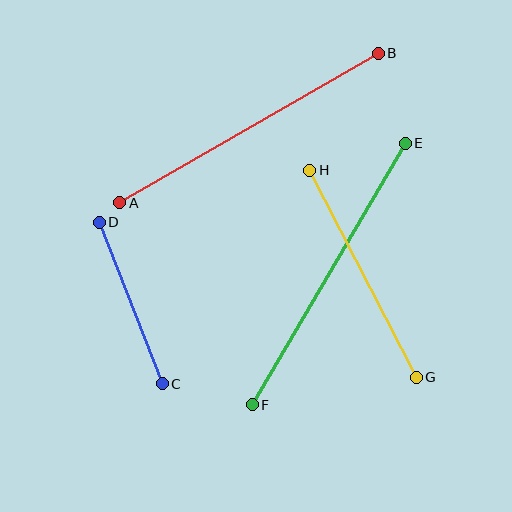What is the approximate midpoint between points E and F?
The midpoint is at approximately (329, 274) pixels.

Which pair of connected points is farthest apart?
Points E and F are farthest apart.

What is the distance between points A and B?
The distance is approximately 299 pixels.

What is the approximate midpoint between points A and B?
The midpoint is at approximately (249, 128) pixels.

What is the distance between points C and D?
The distance is approximately 173 pixels.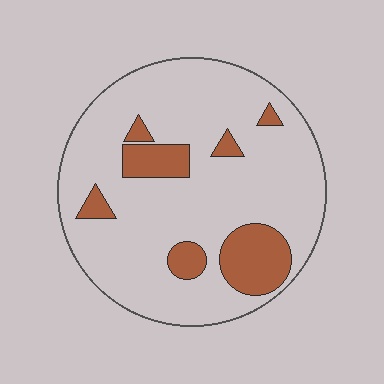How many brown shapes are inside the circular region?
7.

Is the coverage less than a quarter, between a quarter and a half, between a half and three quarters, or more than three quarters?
Less than a quarter.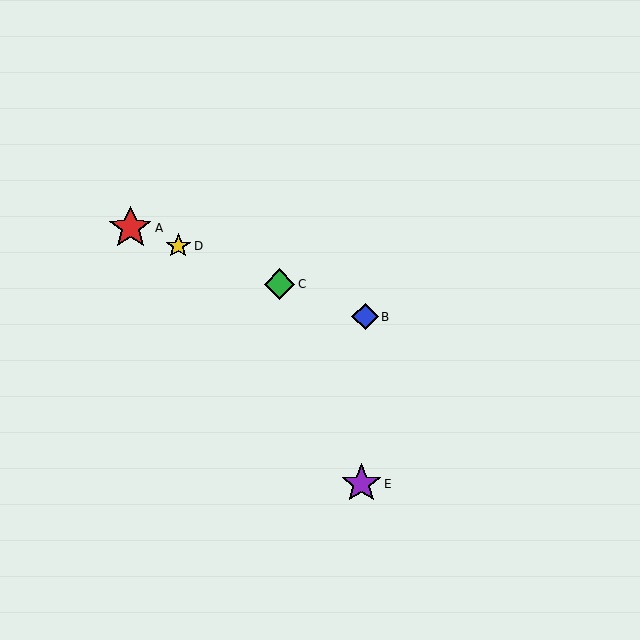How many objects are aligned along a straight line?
4 objects (A, B, C, D) are aligned along a straight line.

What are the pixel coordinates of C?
Object C is at (279, 284).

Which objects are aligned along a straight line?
Objects A, B, C, D are aligned along a straight line.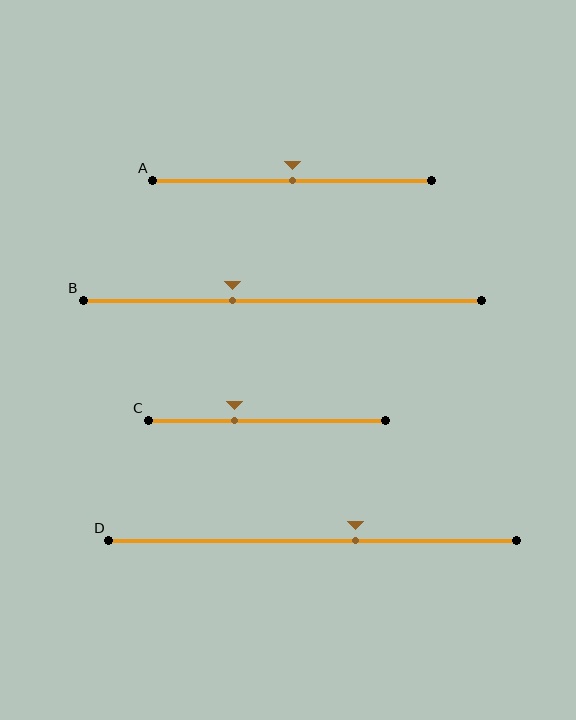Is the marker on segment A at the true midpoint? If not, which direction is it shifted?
Yes, the marker on segment A is at the true midpoint.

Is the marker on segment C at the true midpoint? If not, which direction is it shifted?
No, the marker on segment C is shifted to the left by about 13% of the segment length.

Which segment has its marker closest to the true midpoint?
Segment A has its marker closest to the true midpoint.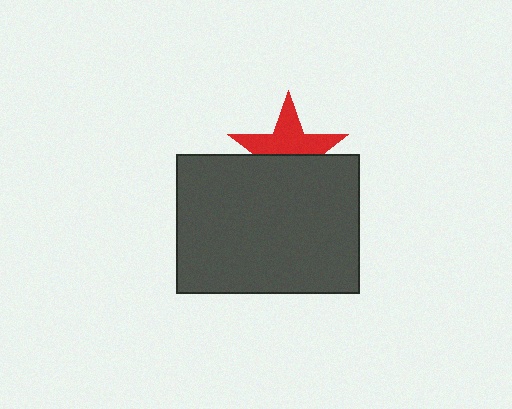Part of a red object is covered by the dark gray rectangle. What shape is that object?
It is a star.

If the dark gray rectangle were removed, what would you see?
You would see the complete red star.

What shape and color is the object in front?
The object in front is a dark gray rectangle.